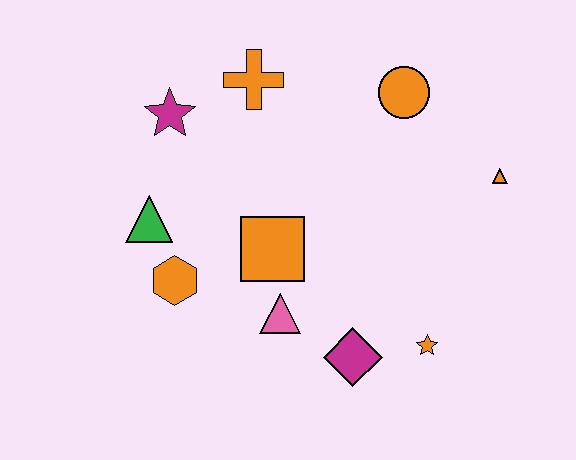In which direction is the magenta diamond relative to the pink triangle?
The magenta diamond is to the right of the pink triangle.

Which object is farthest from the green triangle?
The orange triangle is farthest from the green triangle.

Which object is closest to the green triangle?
The orange hexagon is closest to the green triangle.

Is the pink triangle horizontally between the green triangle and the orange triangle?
Yes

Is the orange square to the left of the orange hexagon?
No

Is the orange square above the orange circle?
No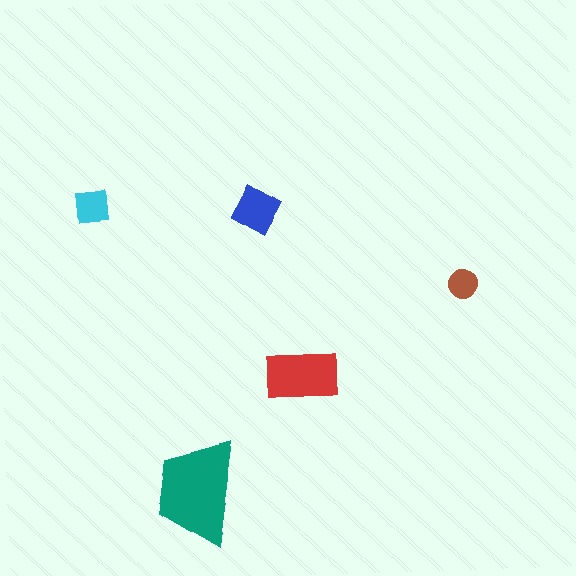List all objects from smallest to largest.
The brown circle, the cyan square, the blue square, the red rectangle, the teal trapezoid.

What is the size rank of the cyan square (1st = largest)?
4th.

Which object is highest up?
The cyan square is topmost.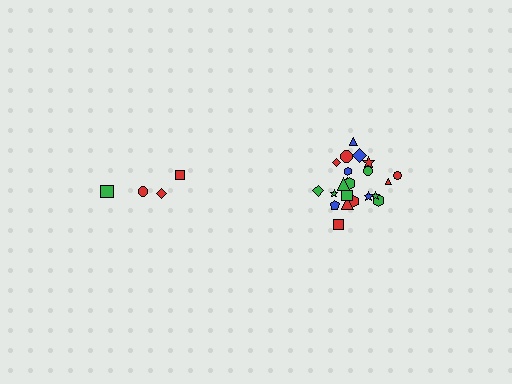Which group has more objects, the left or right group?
The right group.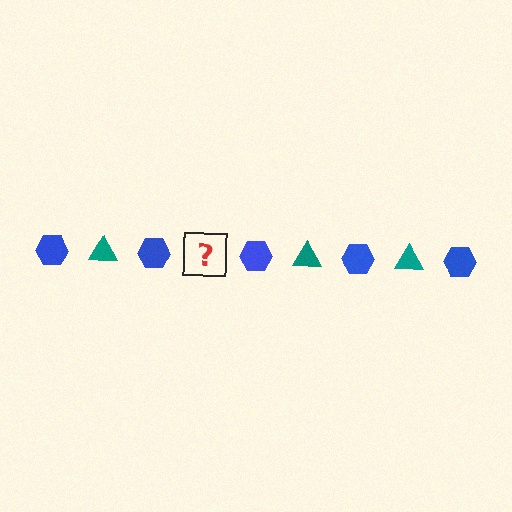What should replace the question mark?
The question mark should be replaced with a teal triangle.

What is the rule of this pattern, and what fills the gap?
The rule is that the pattern alternates between blue hexagon and teal triangle. The gap should be filled with a teal triangle.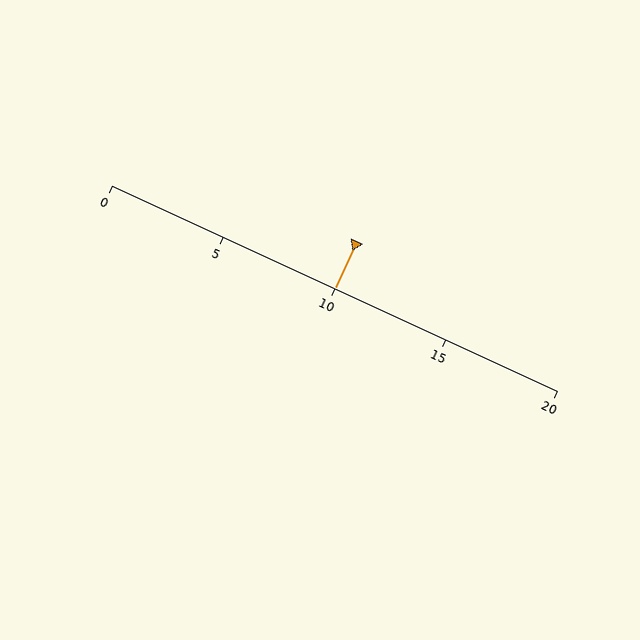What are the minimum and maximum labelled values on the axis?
The axis runs from 0 to 20.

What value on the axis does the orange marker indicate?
The marker indicates approximately 10.